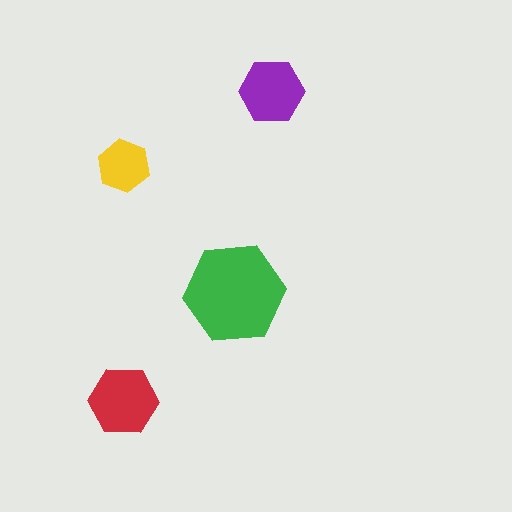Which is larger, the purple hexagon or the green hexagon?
The green one.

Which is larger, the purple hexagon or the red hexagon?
The red one.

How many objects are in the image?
There are 4 objects in the image.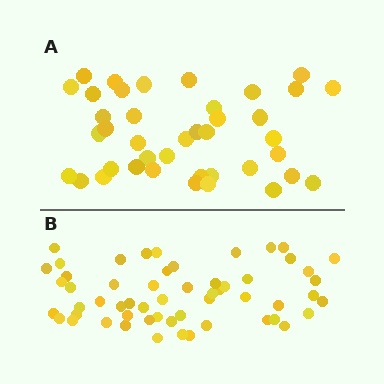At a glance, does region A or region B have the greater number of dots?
Region B (the bottom region) has more dots.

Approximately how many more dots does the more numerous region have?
Region B has approximately 15 more dots than region A.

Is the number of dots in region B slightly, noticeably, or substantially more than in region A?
Region B has noticeably more, but not dramatically so. The ratio is roughly 1.4 to 1.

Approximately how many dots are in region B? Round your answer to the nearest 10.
About 60 dots. (The exact count is 56, which rounds to 60.)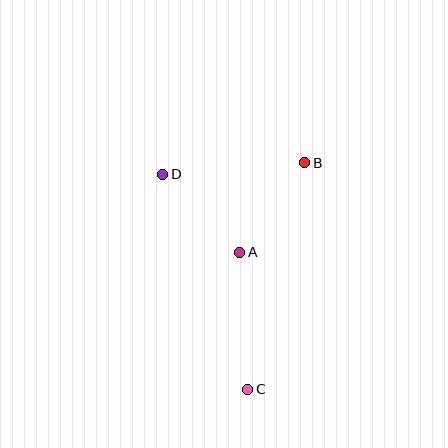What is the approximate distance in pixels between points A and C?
The distance between A and C is approximately 137 pixels.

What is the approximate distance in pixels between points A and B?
The distance between A and B is approximately 111 pixels.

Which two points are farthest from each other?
Points B and C are farthest from each other.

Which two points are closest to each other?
Points A and D are closest to each other.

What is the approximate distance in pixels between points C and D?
The distance between C and D is approximately 231 pixels.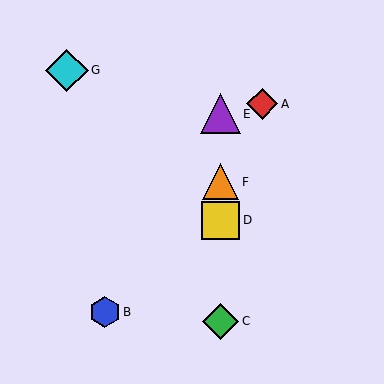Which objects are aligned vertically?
Objects C, D, E, F are aligned vertically.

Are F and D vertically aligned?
Yes, both are at x≈221.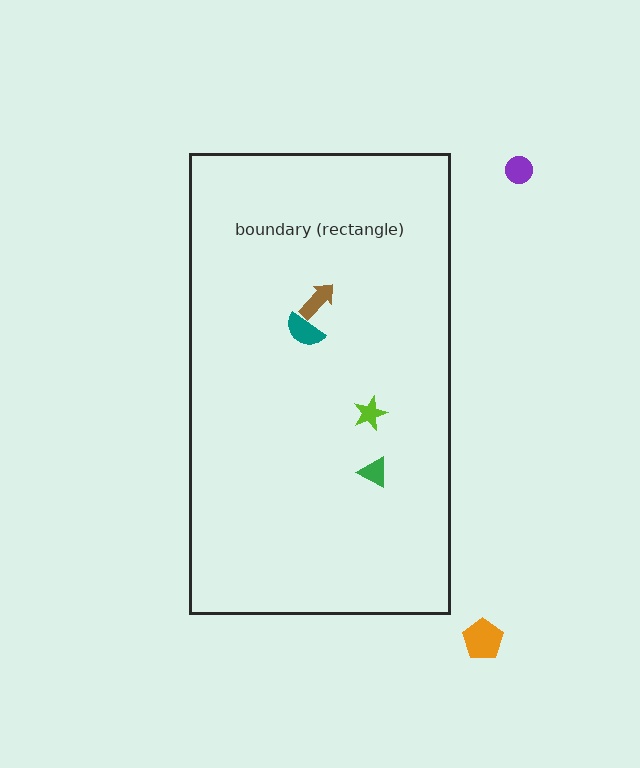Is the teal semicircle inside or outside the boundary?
Inside.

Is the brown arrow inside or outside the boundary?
Inside.